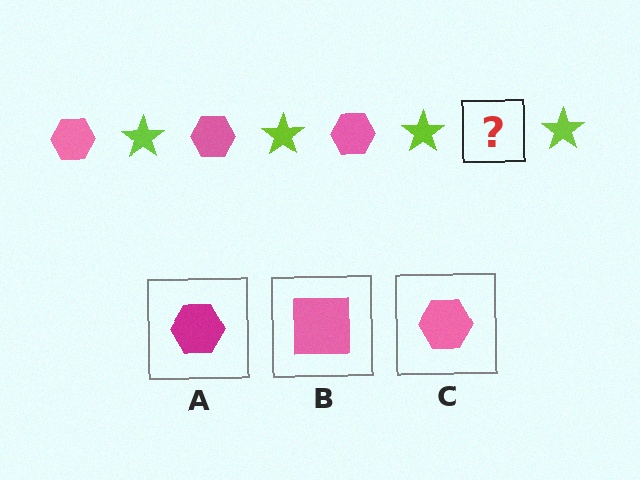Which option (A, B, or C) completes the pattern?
C.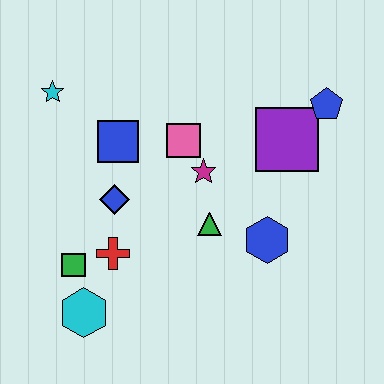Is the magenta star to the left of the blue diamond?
No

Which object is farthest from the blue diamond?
The blue pentagon is farthest from the blue diamond.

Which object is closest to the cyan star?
The blue square is closest to the cyan star.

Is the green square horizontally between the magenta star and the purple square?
No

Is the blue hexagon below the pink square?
Yes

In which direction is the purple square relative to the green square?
The purple square is to the right of the green square.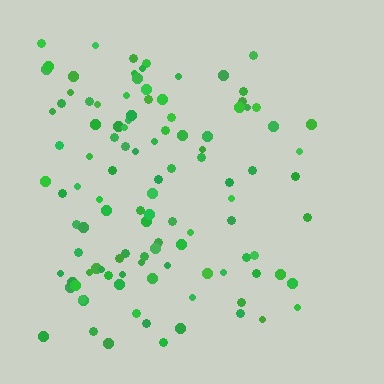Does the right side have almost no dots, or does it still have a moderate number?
Still a moderate number, just noticeably fewer than the left.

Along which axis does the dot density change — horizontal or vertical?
Horizontal.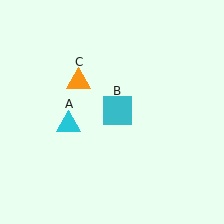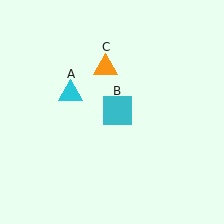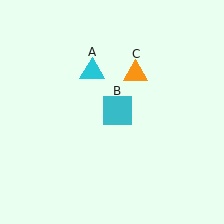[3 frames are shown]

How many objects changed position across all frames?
2 objects changed position: cyan triangle (object A), orange triangle (object C).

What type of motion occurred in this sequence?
The cyan triangle (object A), orange triangle (object C) rotated clockwise around the center of the scene.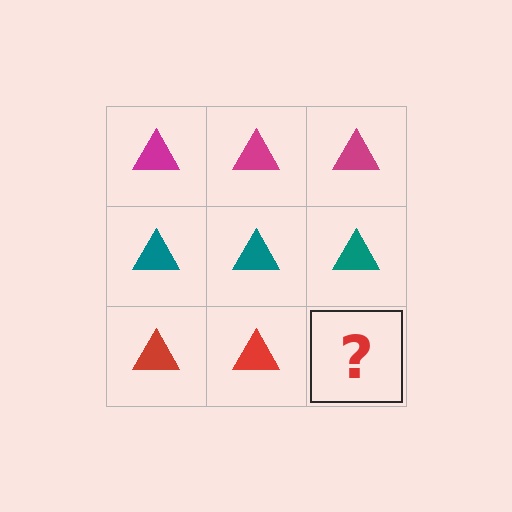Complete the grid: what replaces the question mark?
The question mark should be replaced with a red triangle.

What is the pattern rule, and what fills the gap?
The rule is that each row has a consistent color. The gap should be filled with a red triangle.